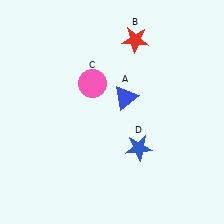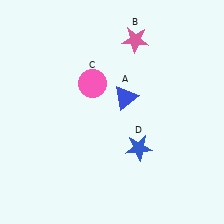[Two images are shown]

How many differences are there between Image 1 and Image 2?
There is 1 difference between the two images.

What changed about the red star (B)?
In Image 1, B is red. In Image 2, it changed to pink.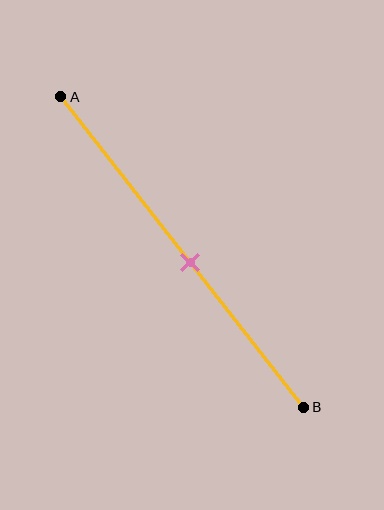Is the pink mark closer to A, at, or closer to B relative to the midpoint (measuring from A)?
The pink mark is closer to point B than the midpoint of segment AB.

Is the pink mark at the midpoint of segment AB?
No, the mark is at about 55% from A, not at the 50% midpoint.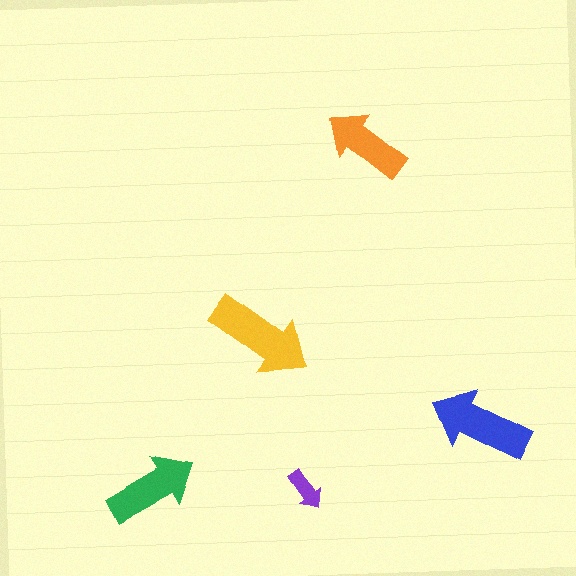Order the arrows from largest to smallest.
the yellow one, the blue one, the green one, the orange one, the purple one.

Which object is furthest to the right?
The blue arrow is rightmost.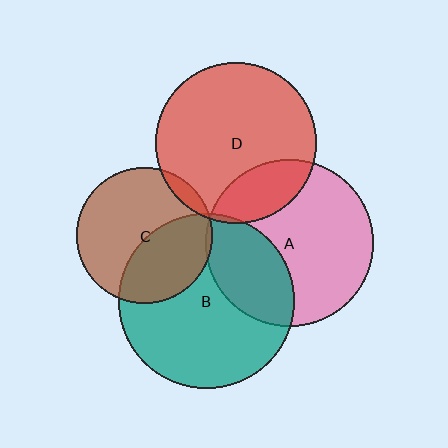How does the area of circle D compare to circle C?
Approximately 1.4 times.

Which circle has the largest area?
Circle B (teal).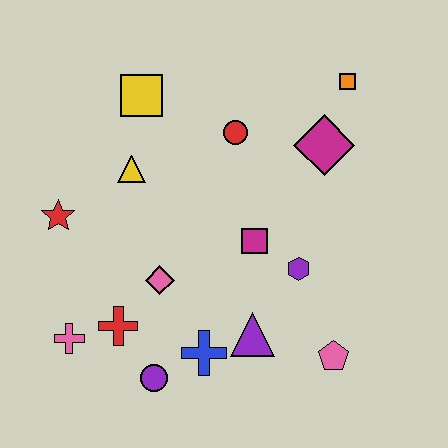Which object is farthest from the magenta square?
The pink cross is farthest from the magenta square.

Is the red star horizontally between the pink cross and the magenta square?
No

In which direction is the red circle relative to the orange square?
The red circle is to the left of the orange square.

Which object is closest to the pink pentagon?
The purple triangle is closest to the pink pentagon.